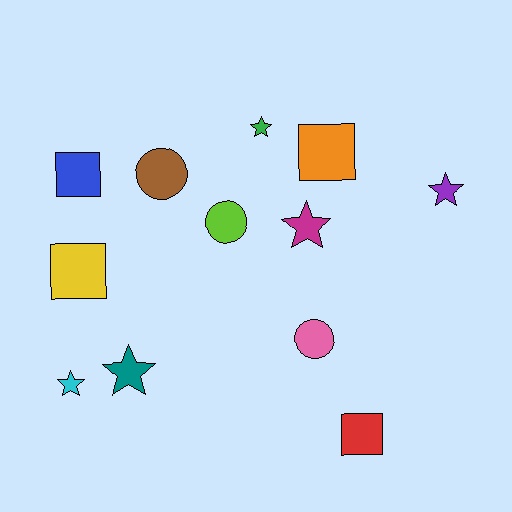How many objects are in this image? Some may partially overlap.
There are 12 objects.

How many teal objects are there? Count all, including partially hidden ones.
There is 1 teal object.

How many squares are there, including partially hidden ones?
There are 4 squares.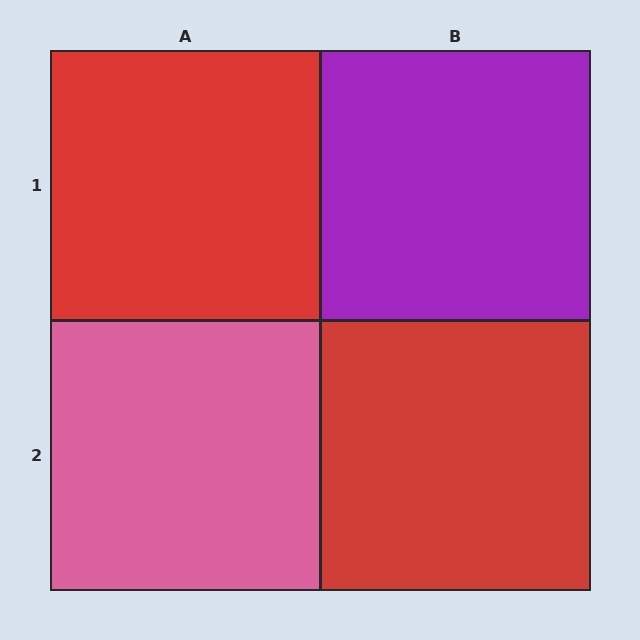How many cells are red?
2 cells are red.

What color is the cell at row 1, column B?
Purple.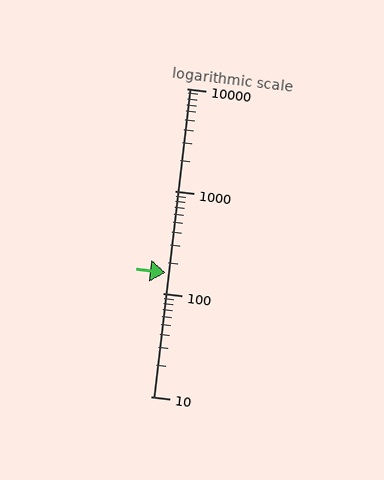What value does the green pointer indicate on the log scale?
The pointer indicates approximately 160.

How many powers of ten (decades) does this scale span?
The scale spans 3 decades, from 10 to 10000.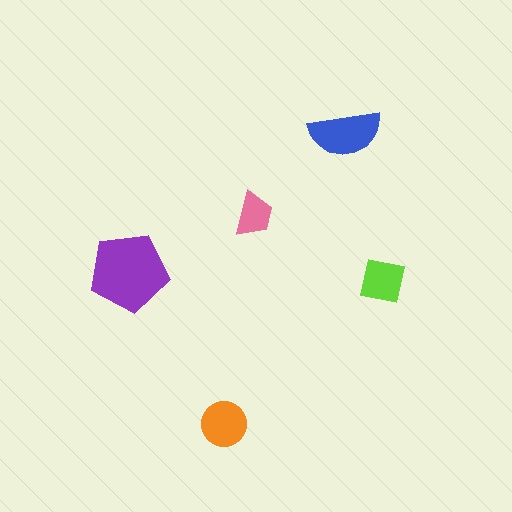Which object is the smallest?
The pink trapezoid.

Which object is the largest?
The purple pentagon.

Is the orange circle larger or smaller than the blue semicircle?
Smaller.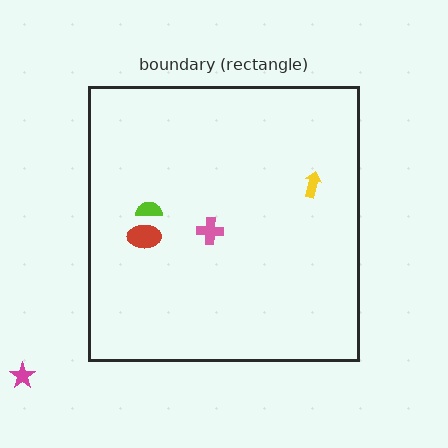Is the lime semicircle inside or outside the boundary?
Inside.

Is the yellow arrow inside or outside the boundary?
Inside.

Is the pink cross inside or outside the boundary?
Inside.